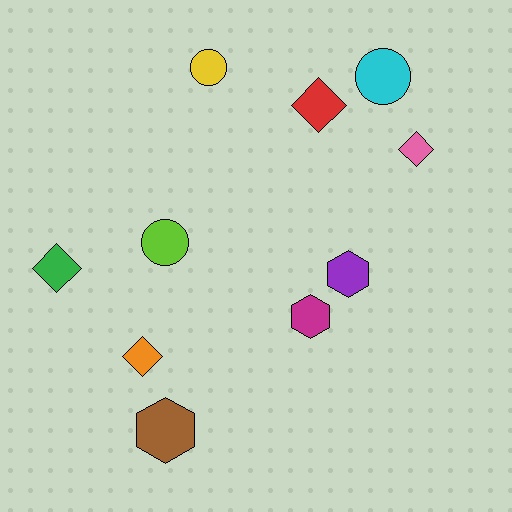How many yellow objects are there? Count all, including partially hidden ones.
There is 1 yellow object.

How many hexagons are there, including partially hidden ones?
There are 3 hexagons.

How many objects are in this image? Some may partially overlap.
There are 10 objects.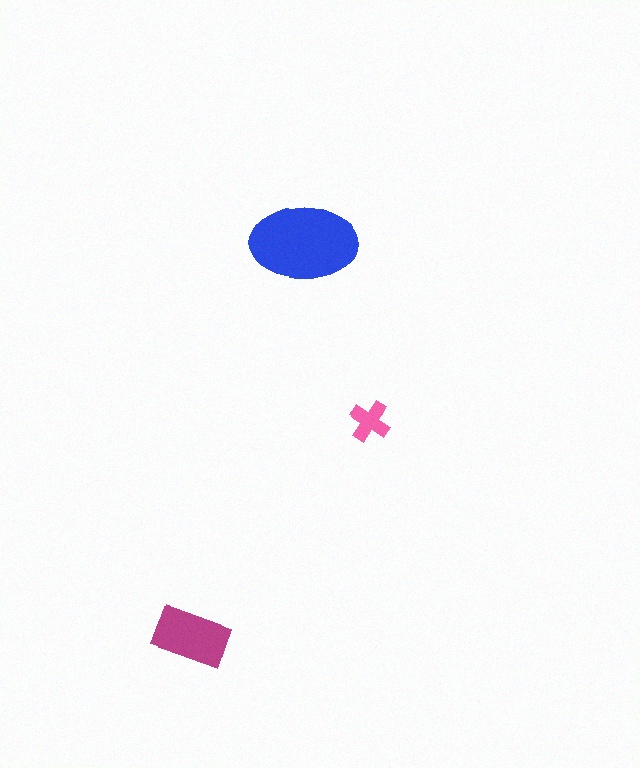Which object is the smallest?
The pink cross.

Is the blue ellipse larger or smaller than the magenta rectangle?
Larger.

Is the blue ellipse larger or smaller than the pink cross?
Larger.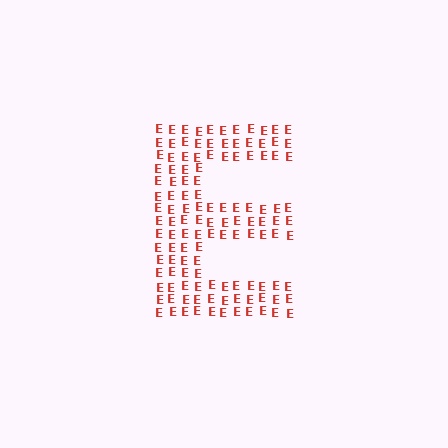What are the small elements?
The small elements are letter E's.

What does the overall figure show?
The overall figure shows the letter E.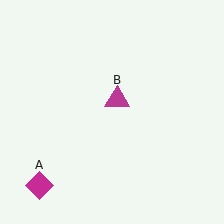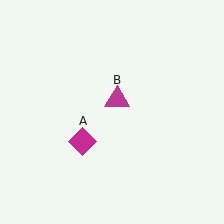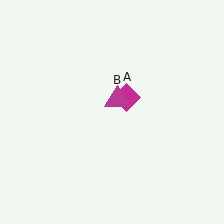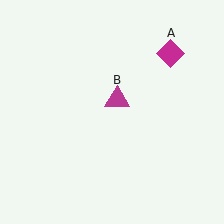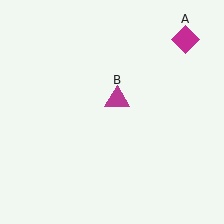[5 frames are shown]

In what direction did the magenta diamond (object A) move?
The magenta diamond (object A) moved up and to the right.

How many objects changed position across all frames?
1 object changed position: magenta diamond (object A).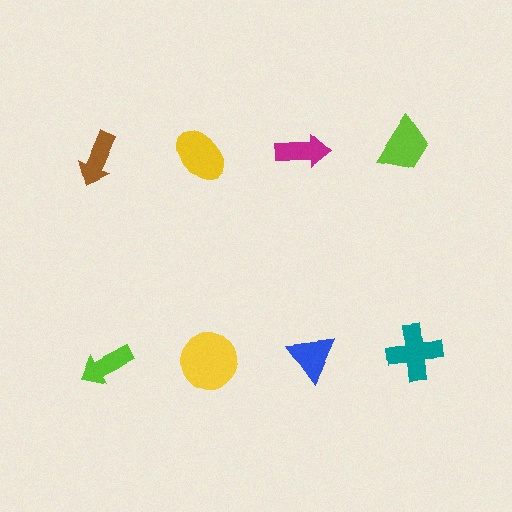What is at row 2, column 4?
A teal cross.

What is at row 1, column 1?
A brown arrow.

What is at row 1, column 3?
A magenta arrow.